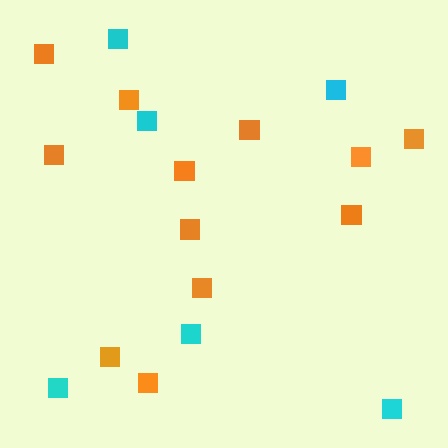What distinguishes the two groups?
There are 2 groups: one group of cyan squares (6) and one group of orange squares (12).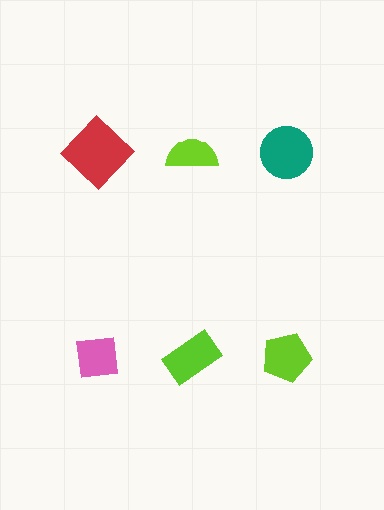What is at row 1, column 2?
A lime semicircle.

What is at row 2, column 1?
A pink square.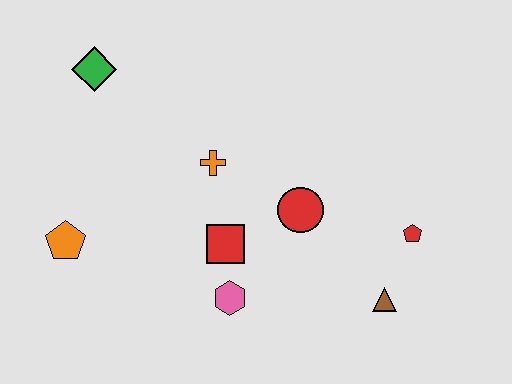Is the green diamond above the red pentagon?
Yes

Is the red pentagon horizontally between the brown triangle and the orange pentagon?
No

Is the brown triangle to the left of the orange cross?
No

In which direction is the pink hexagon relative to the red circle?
The pink hexagon is below the red circle.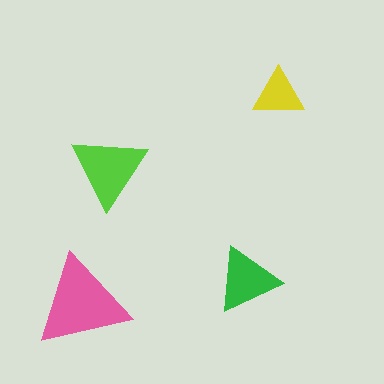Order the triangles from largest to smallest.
the pink one, the lime one, the green one, the yellow one.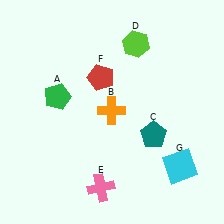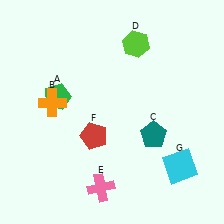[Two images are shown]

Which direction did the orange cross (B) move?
The orange cross (B) moved left.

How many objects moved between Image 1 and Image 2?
2 objects moved between the two images.